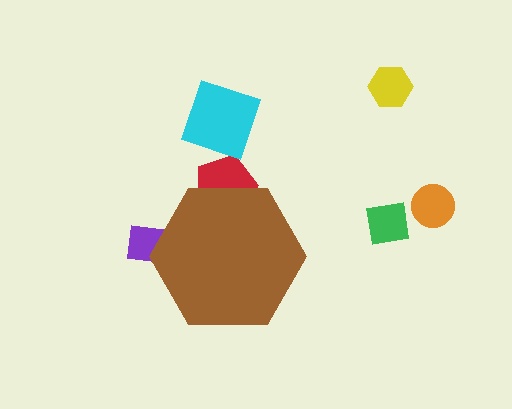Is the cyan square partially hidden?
No, the cyan square is fully visible.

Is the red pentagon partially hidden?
Yes, the red pentagon is partially hidden behind the brown hexagon.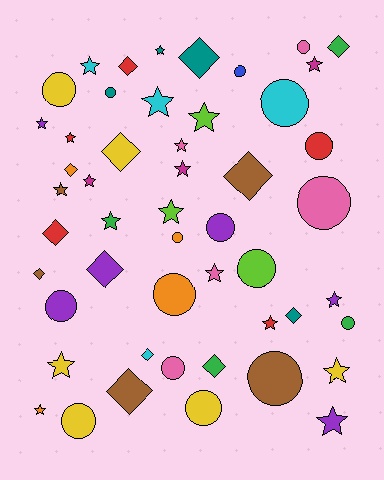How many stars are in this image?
There are 20 stars.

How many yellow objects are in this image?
There are 6 yellow objects.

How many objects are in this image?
There are 50 objects.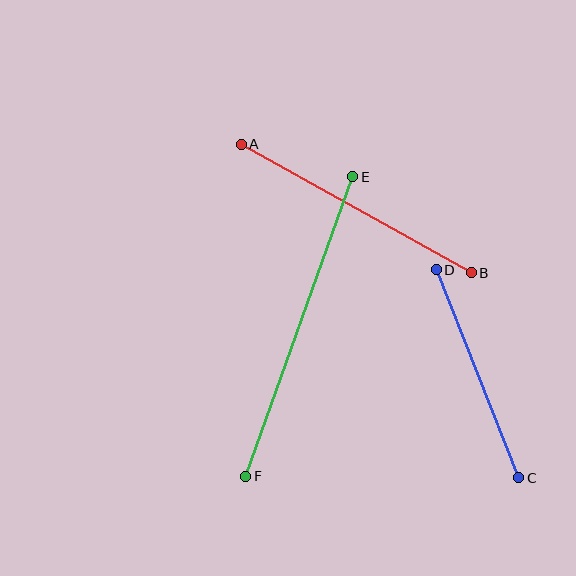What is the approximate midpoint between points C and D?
The midpoint is at approximately (478, 374) pixels.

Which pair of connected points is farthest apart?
Points E and F are farthest apart.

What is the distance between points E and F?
The distance is approximately 318 pixels.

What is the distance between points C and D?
The distance is approximately 224 pixels.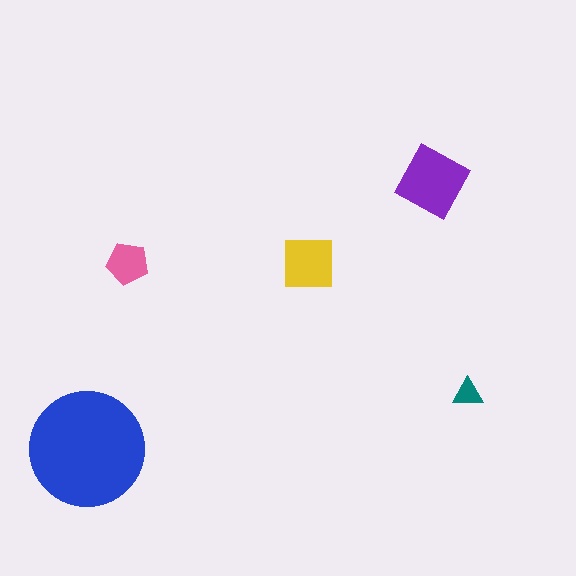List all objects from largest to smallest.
The blue circle, the purple diamond, the yellow square, the pink pentagon, the teal triangle.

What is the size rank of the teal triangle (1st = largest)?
5th.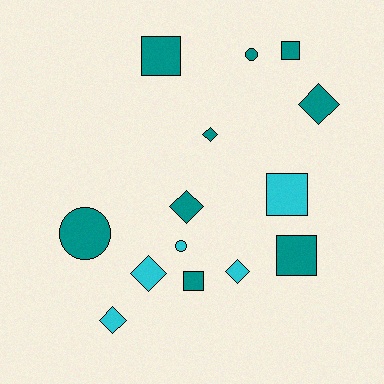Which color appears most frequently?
Teal, with 9 objects.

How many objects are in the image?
There are 14 objects.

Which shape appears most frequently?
Diamond, with 6 objects.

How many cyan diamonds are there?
There are 3 cyan diamonds.